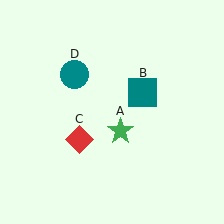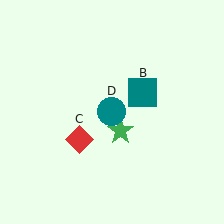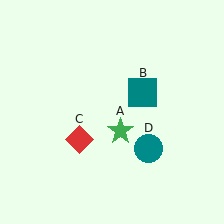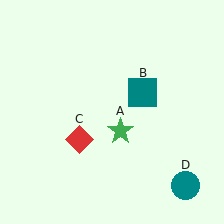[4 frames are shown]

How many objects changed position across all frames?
1 object changed position: teal circle (object D).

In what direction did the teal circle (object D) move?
The teal circle (object D) moved down and to the right.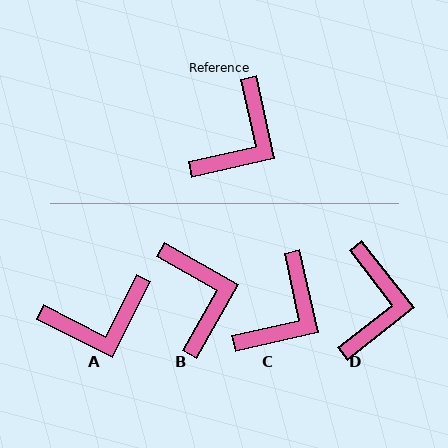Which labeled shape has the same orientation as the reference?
C.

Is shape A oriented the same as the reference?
No, it is off by about 39 degrees.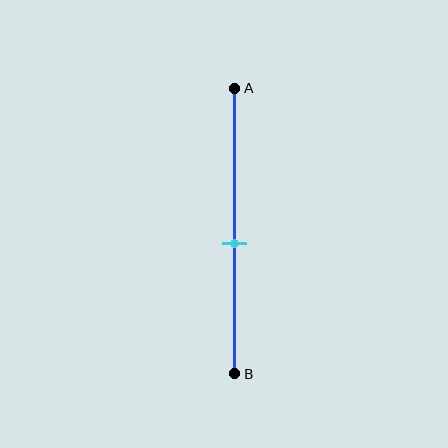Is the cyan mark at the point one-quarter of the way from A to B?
No, the mark is at about 55% from A, not at the 25% one-quarter point.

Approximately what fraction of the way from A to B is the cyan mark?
The cyan mark is approximately 55% of the way from A to B.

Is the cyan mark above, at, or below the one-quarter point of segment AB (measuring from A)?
The cyan mark is below the one-quarter point of segment AB.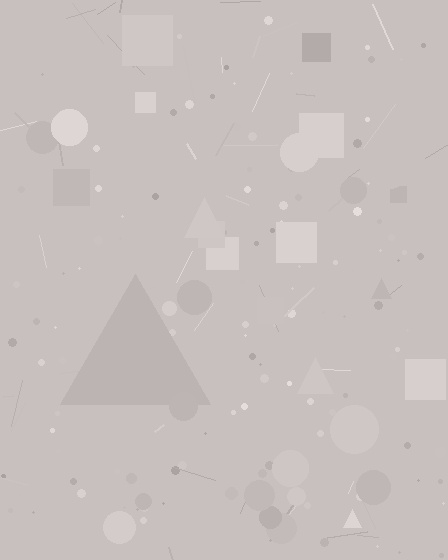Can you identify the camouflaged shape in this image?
The camouflaged shape is a triangle.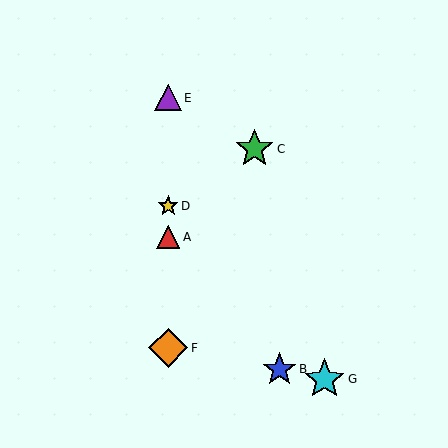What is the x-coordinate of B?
Object B is at x≈280.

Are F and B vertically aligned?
No, F is at x≈168 and B is at x≈280.